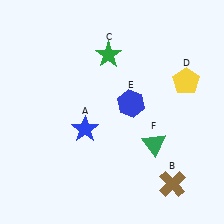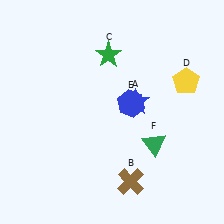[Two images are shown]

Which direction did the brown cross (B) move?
The brown cross (B) moved left.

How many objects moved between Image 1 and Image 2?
2 objects moved between the two images.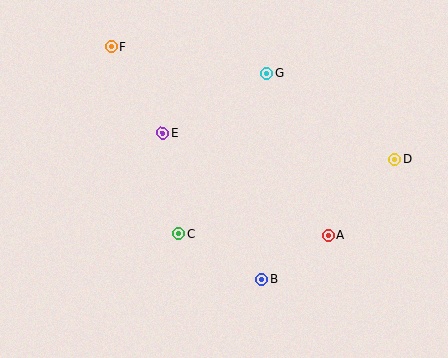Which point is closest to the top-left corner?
Point F is closest to the top-left corner.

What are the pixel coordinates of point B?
Point B is at (262, 279).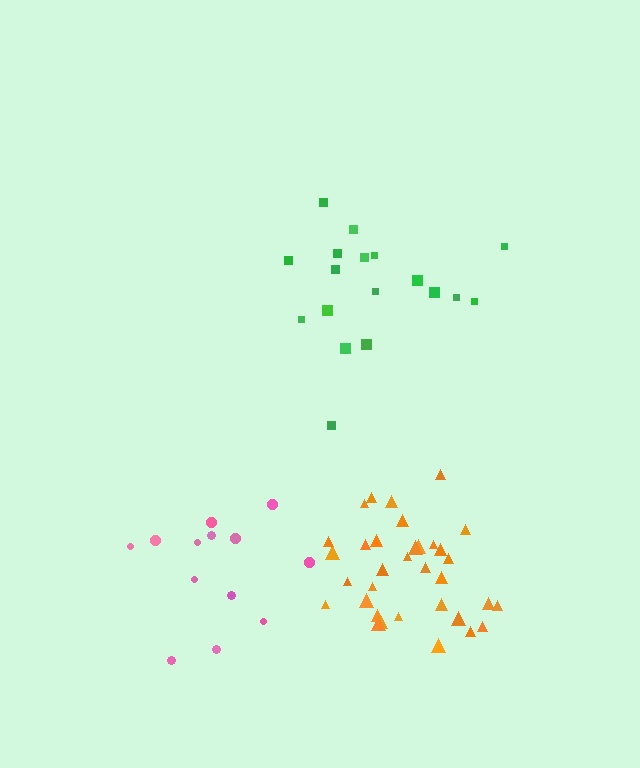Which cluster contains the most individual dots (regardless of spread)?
Orange (34).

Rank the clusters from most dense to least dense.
orange, green, pink.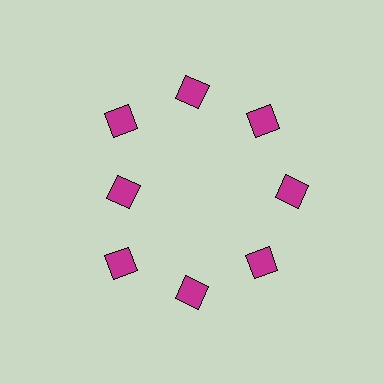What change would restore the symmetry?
The symmetry would be restored by moving it outward, back onto the ring so that all 8 squares sit at equal angles and equal distance from the center.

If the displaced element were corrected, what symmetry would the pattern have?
It would have 8-fold rotational symmetry — the pattern would map onto itself every 45 degrees.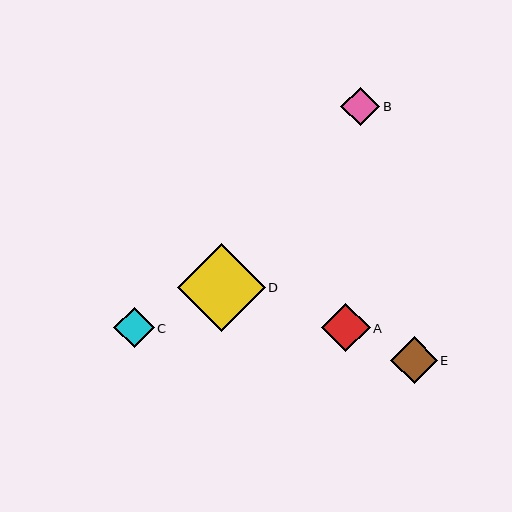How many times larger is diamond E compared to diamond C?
Diamond E is approximately 1.1 times the size of diamond C.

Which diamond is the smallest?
Diamond B is the smallest with a size of approximately 39 pixels.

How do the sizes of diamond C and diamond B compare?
Diamond C and diamond B are approximately the same size.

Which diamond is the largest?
Diamond D is the largest with a size of approximately 88 pixels.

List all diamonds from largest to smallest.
From largest to smallest: D, A, E, C, B.